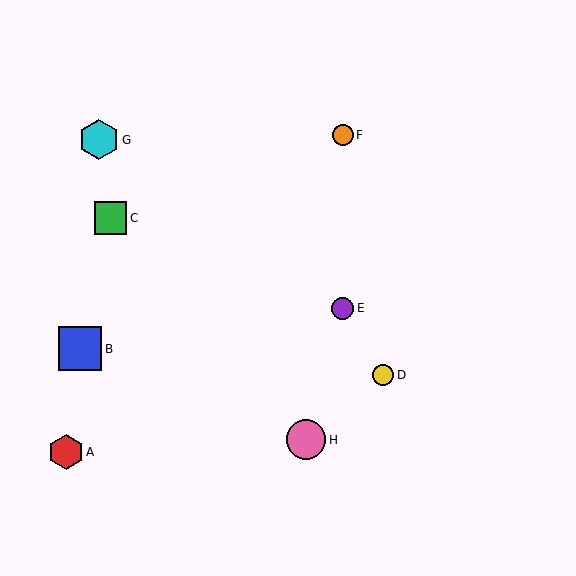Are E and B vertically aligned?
No, E is at x≈343 and B is at x≈80.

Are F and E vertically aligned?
Yes, both are at x≈343.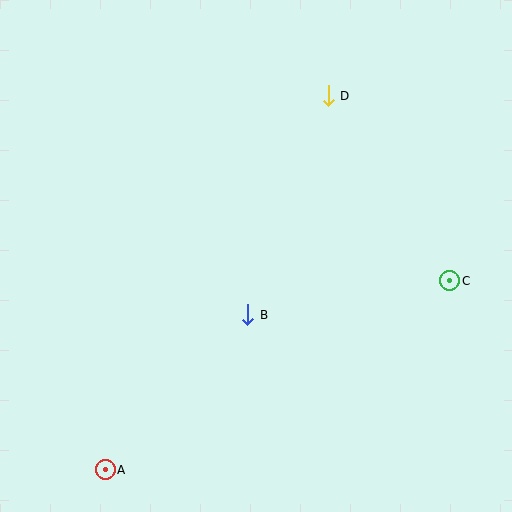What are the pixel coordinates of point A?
Point A is at (105, 470).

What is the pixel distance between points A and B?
The distance between A and B is 211 pixels.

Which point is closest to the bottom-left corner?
Point A is closest to the bottom-left corner.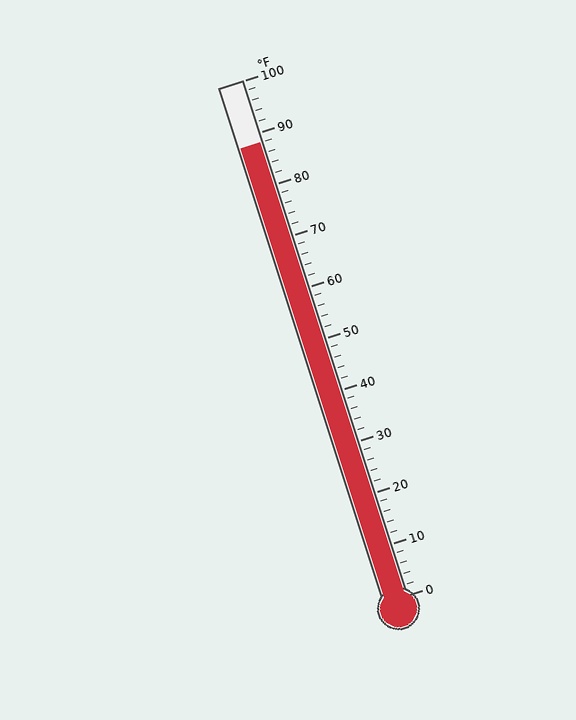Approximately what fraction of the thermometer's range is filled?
The thermometer is filled to approximately 90% of its range.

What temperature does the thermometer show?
The thermometer shows approximately 88°F.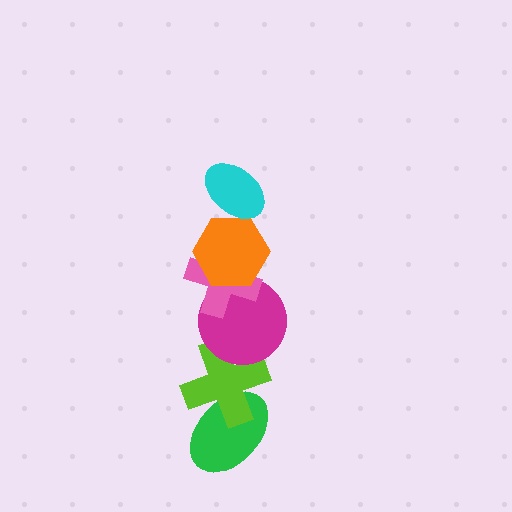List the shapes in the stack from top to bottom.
From top to bottom: the cyan ellipse, the orange hexagon, the pink cross, the magenta circle, the lime cross, the green ellipse.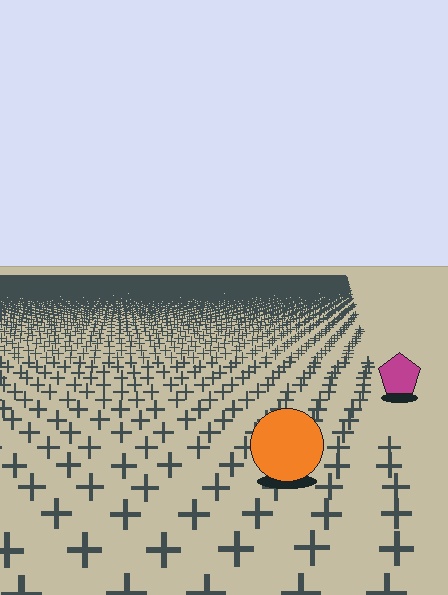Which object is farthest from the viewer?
The magenta pentagon is farthest from the viewer. It appears smaller and the ground texture around it is denser.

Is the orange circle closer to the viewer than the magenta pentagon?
Yes. The orange circle is closer — you can tell from the texture gradient: the ground texture is coarser near it.